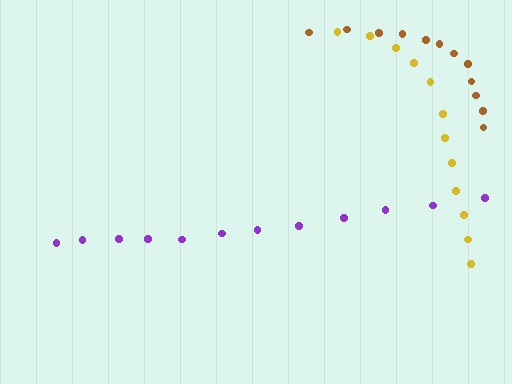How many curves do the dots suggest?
There are 3 distinct paths.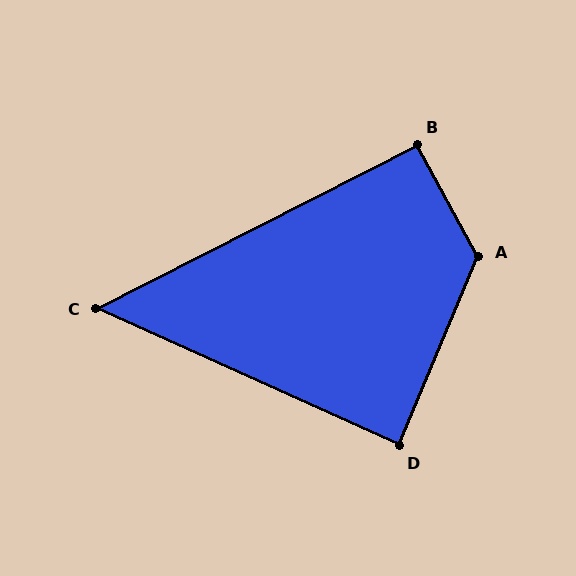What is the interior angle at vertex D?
Approximately 88 degrees (approximately right).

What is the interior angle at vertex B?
Approximately 92 degrees (approximately right).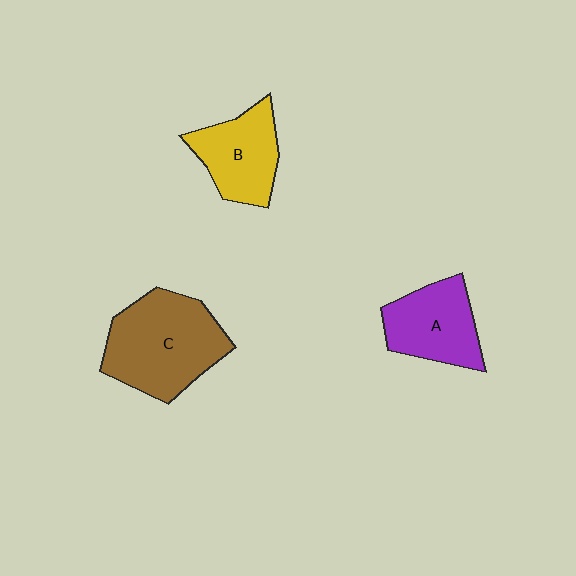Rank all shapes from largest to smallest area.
From largest to smallest: C (brown), A (purple), B (yellow).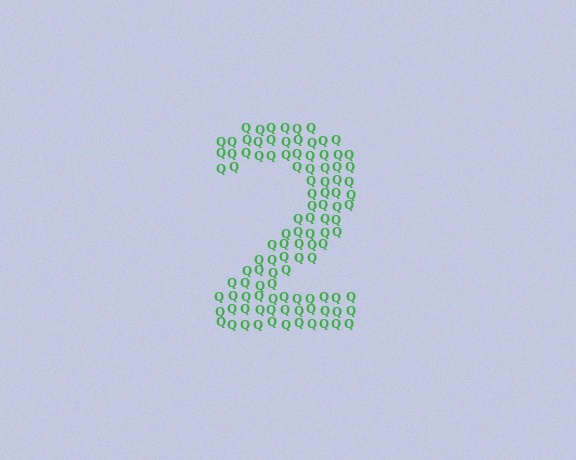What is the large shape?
The large shape is the digit 2.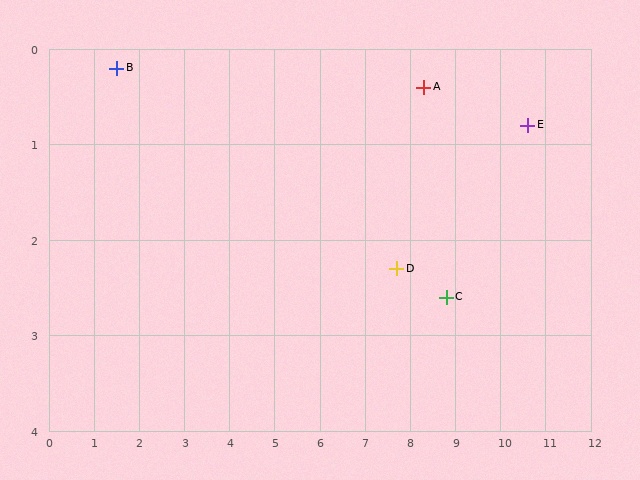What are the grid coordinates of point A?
Point A is at approximately (8.3, 0.4).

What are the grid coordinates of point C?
Point C is at approximately (8.8, 2.6).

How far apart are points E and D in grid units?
Points E and D are about 3.3 grid units apart.